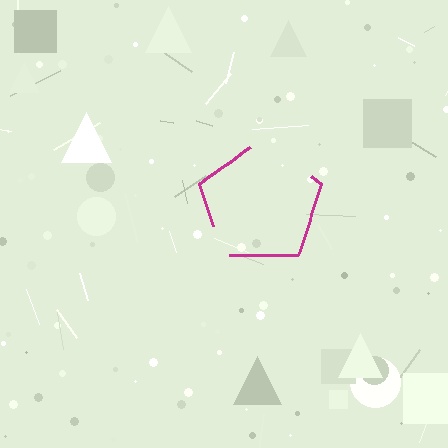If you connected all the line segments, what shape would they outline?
They would outline a pentagon.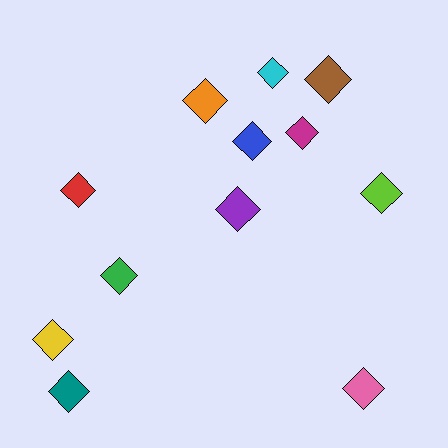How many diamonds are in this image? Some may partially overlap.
There are 12 diamonds.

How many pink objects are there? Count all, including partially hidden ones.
There is 1 pink object.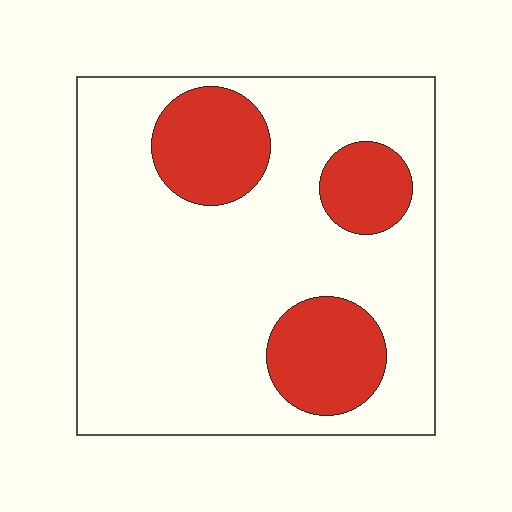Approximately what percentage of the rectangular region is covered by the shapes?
Approximately 25%.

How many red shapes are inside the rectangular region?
3.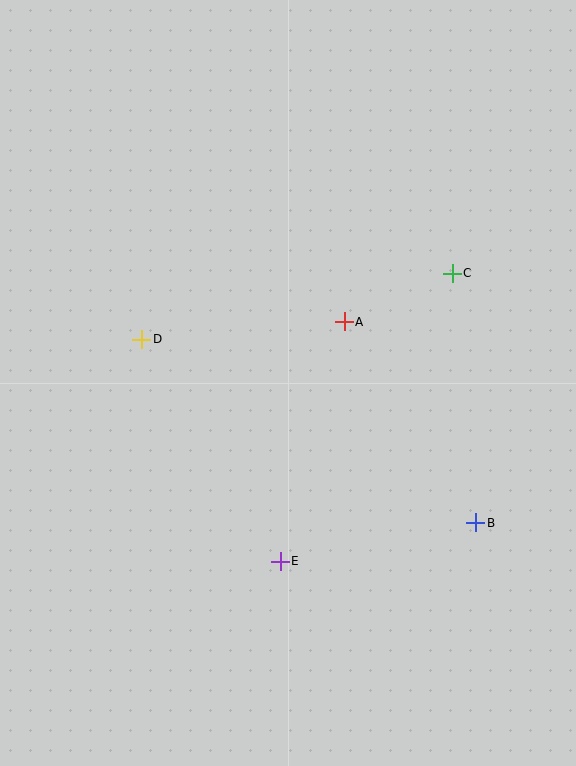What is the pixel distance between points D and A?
The distance between D and A is 203 pixels.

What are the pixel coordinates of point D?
Point D is at (142, 339).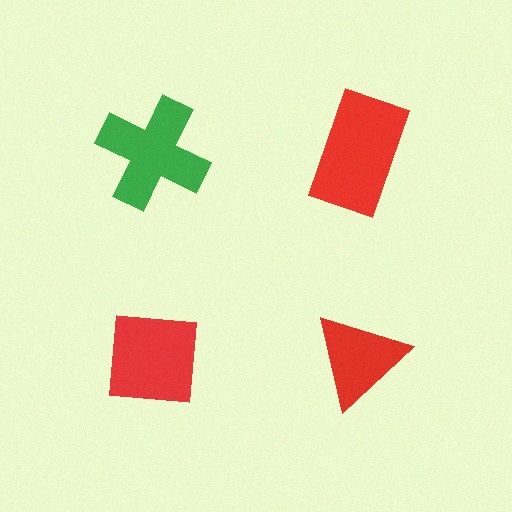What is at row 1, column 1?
A green cross.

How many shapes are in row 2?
2 shapes.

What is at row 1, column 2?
A red rectangle.